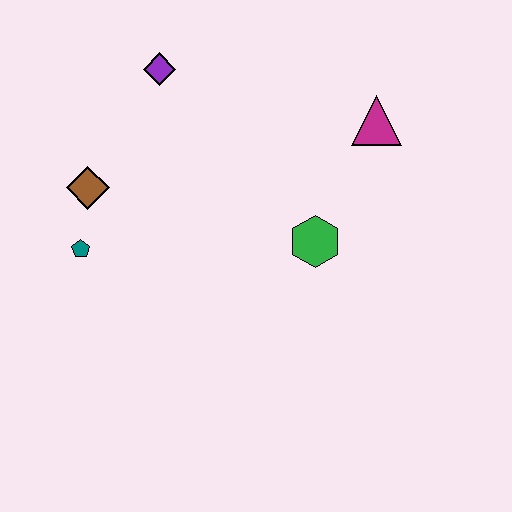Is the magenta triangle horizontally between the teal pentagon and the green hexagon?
No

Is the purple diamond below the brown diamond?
No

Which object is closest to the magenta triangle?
The green hexagon is closest to the magenta triangle.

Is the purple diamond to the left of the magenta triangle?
Yes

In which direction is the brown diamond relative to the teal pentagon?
The brown diamond is above the teal pentagon.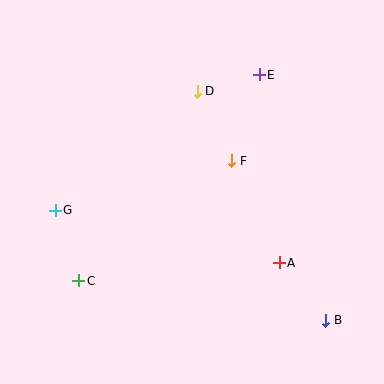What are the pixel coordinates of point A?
Point A is at (279, 263).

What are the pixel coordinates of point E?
Point E is at (259, 75).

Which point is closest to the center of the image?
Point F at (232, 161) is closest to the center.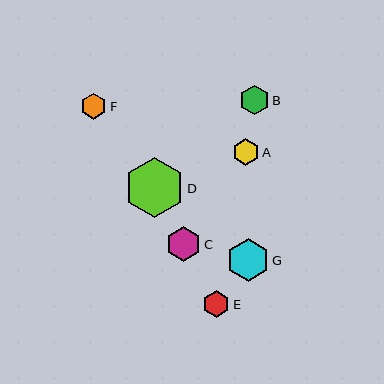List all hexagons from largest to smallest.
From largest to smallest: D, G, C, B, E, A, F.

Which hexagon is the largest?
Hexagon D is the largest with a size of approximately 60 pixels.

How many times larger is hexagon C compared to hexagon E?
Hexagon C is approximately 1.3 times the size of hexagon E.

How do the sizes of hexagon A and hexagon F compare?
Hexagon A and hexagon F are approximately the same size.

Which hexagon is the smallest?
Hexagon F is the smallest with a size of approximately 26 pixels.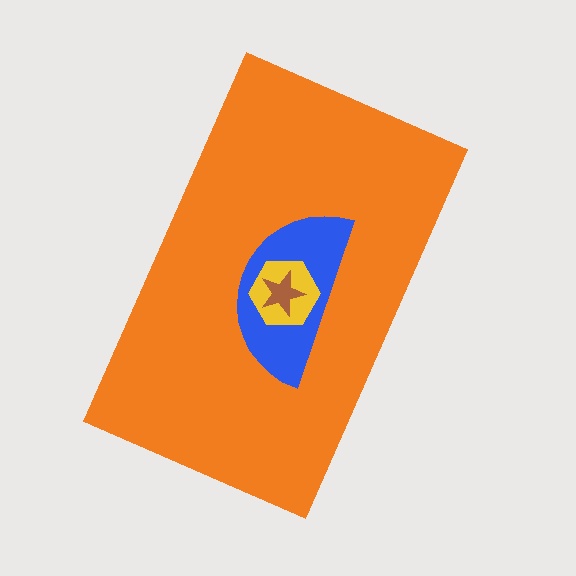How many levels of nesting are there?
4.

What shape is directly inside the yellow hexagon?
The brown star.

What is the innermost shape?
The brown star.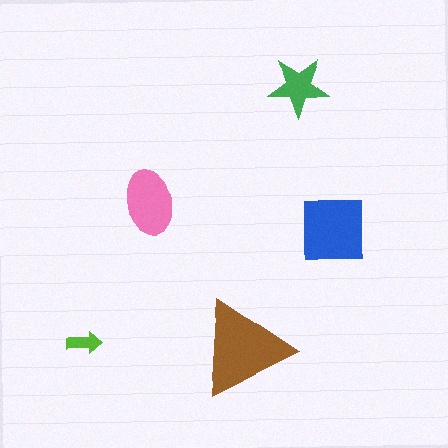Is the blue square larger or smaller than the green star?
Larger.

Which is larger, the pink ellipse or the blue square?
The blue square.